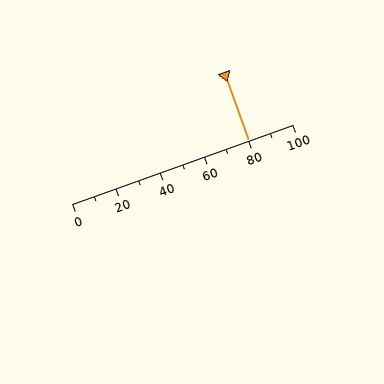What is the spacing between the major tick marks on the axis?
The major ticks are spaced 20 apart.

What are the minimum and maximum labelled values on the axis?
The axis runs from 0 to 100.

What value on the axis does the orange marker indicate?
The marker indicates approximately 80.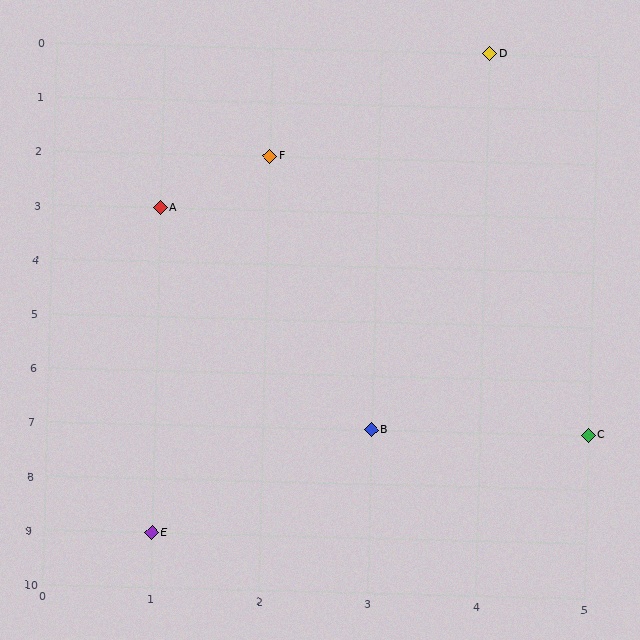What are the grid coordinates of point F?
Point F is at grid coordinates (2, 2).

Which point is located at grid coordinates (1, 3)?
Point A is at (1, 3).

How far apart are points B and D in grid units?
Points B and D are 1 column and 7 rows apart (about 7.1 grid units diagonally).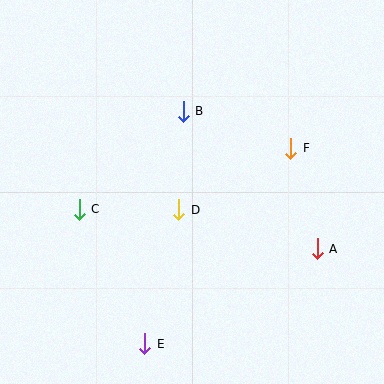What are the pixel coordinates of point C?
Point C is at (79, 209).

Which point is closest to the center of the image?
Point D at (179, 210) is closest to the center.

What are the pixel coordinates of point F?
Point F is at (291, 148).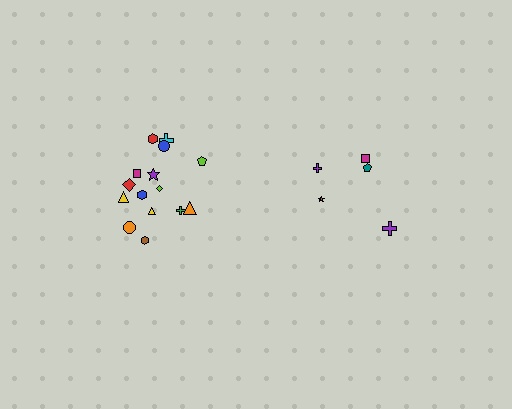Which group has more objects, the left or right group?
The left group.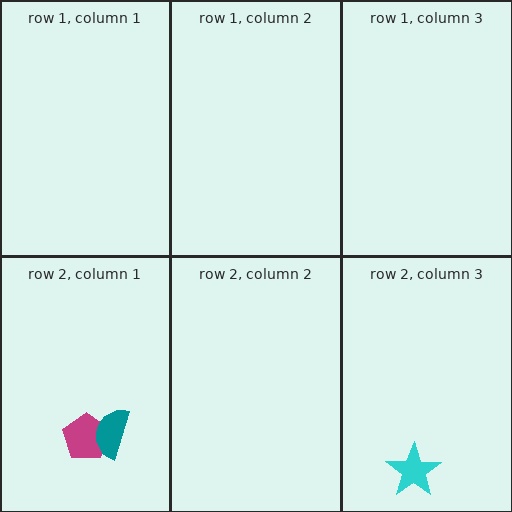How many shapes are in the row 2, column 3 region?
1.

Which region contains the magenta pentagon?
The row 2, column 1 region.